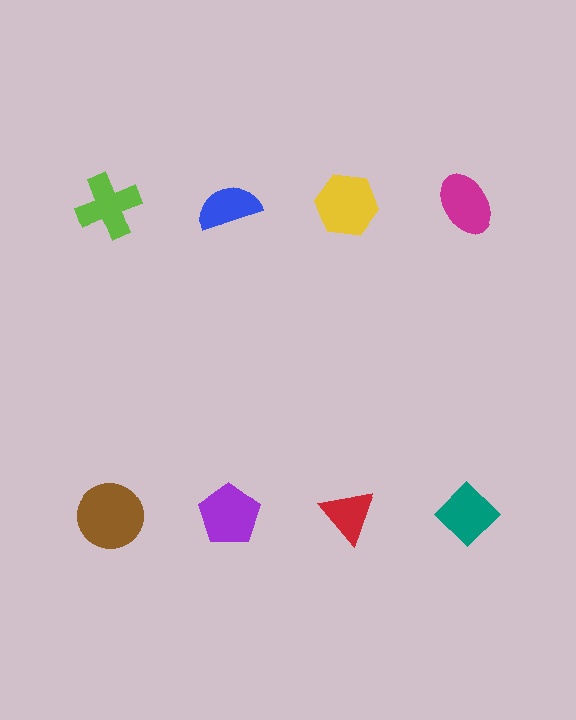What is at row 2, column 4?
A teal diamond.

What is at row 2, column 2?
A purple pentagon.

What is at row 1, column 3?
A yellow hexagon.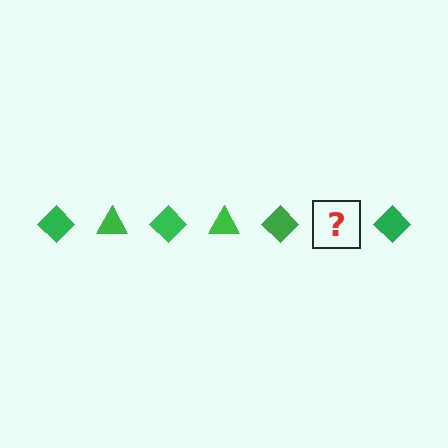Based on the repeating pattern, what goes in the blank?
The blank should be a green triangle.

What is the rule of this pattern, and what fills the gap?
The rule is that the pattern cycles through diamond, triangle shapes in green. The gap should be filled with a green triangle.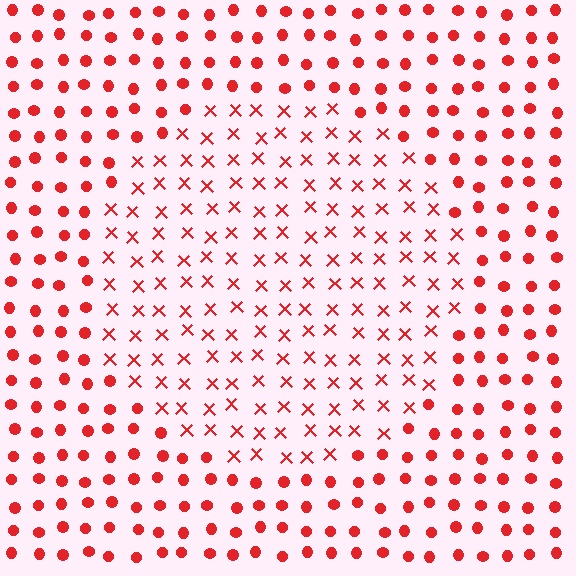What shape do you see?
I see a circle.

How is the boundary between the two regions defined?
The boundary is defined by a change in element shape: X marks inside vs. circles outside. All elements share the same color and spacing.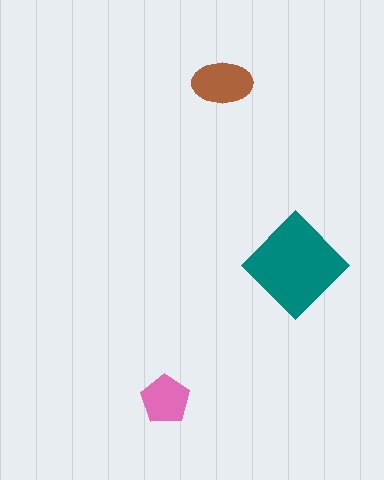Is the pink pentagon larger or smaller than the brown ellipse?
Smaller.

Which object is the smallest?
The pink pentagon.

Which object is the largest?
The teal diamond.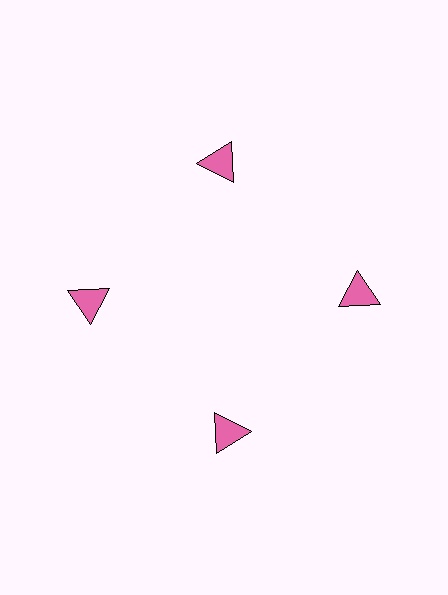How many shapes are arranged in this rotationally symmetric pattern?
There are 4 shapes, arranged in 4 groups of 1.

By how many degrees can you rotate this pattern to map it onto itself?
The pattern maps onto itself every 90 degrees of rotation.